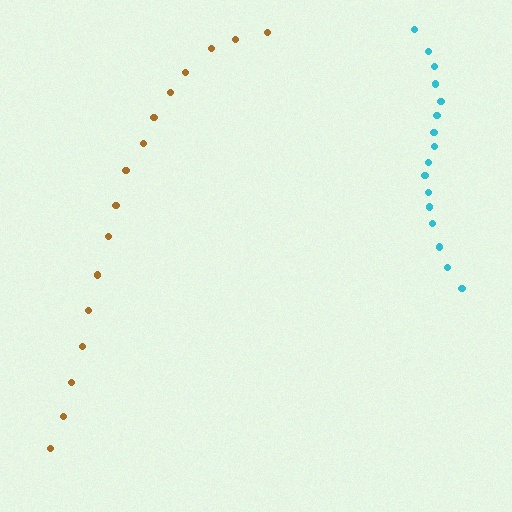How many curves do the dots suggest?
There are 2 distinct paths.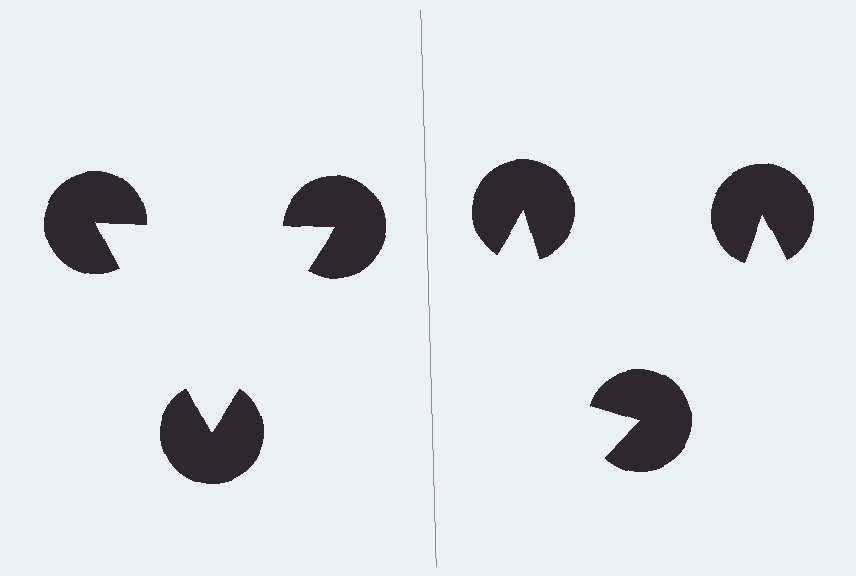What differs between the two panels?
The pac-man discs are positioned identically on both sides; only the wedge orientations differ. On the left they align to a triangle; on the right they are misaligned.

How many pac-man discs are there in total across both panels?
6 — 3 on each side.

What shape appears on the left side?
An illusory triangle.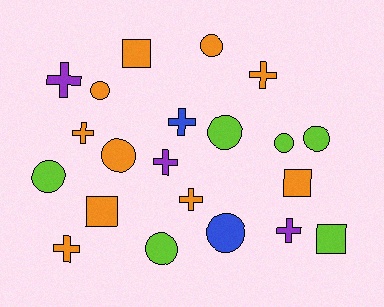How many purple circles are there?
There are no purple circles.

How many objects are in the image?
There are 21 objects.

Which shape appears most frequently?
Circle, with 9 objects.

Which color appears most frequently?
Orange, with 10 objects.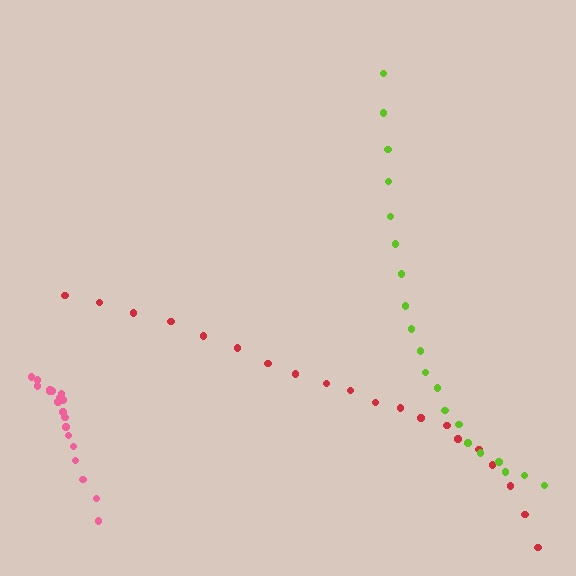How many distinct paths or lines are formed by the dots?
There are 3 distinct paths.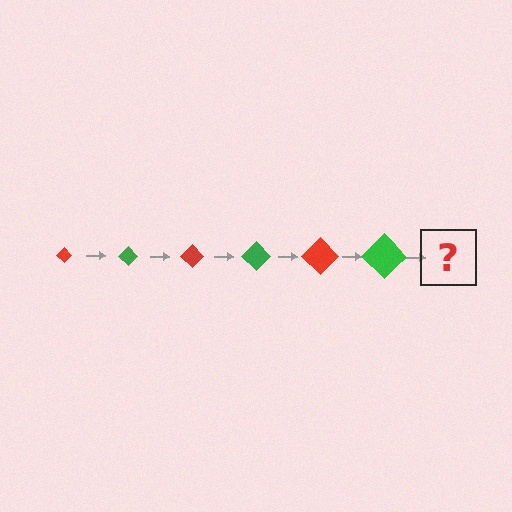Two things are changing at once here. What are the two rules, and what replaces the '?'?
The two rules are that the diamond grows larger each step and the color cycles through red and green. The '?' should be a red diamond, larger than the previous one.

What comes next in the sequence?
The next element should be a red diamond, larger than the previous one.